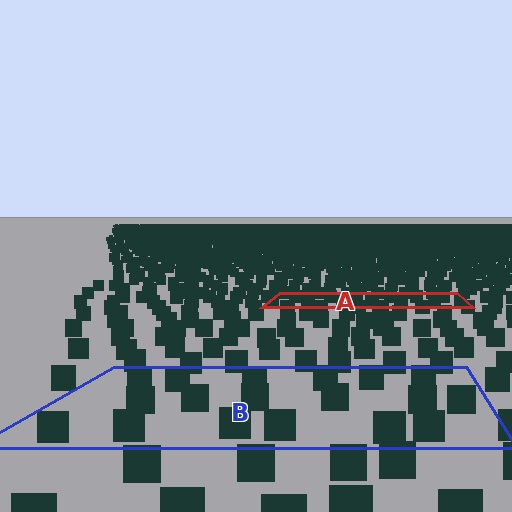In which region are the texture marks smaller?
The texture marks are smaller in region A, because it is farther away.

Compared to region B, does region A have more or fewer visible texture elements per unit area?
Region A has more texture elements per unit area — they are packed more densely because it is farther away.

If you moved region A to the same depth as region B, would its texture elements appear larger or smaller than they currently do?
They would appear larger. At a closer depth, the same texture elements are projected at a bigger on-screen size.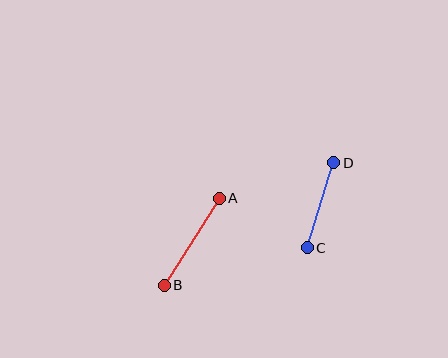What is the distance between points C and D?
The distance is approximately 89 pixels.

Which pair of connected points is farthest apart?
Points A and B are farthest apart.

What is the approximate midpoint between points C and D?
The midpoint is at approximately (321, 205) pixels.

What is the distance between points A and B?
The distance is approximately 103 pixels.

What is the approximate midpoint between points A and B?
The midpoint is at approximately (192, 242) pixels.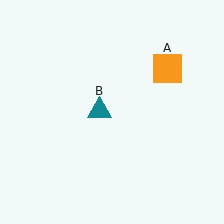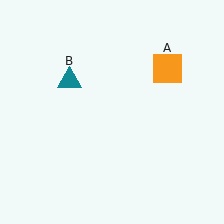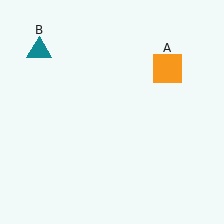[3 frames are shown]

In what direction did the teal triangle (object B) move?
The teal triangle (object B) moved up and to the left.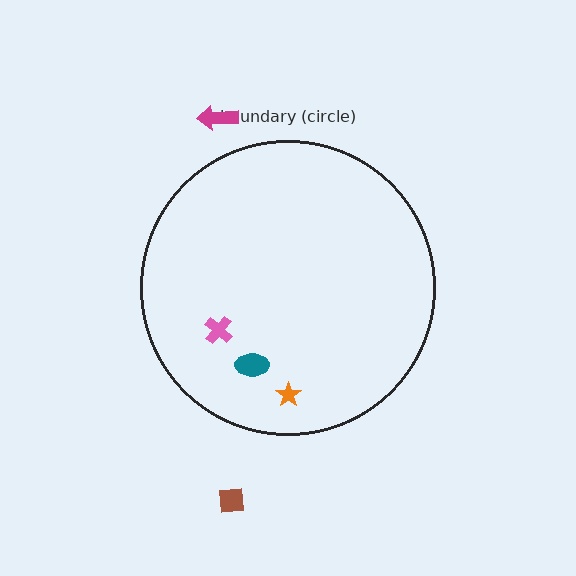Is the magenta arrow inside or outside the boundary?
Outside.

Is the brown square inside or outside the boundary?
Outside.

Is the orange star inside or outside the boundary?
Inside.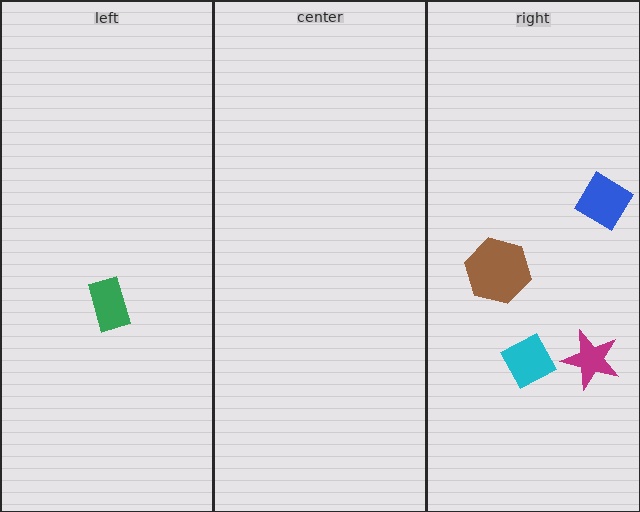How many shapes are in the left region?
1.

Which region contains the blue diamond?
The right region.